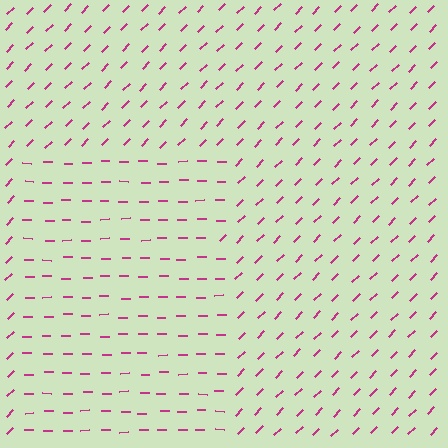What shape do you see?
I see a rectangle.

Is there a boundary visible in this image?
Yes, there is a texture boundary formed by a change in line orientation.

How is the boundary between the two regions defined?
The boundary is defined purely by a change in line orientation (approximately 45 degrees difference). All lines are the same color and thickness.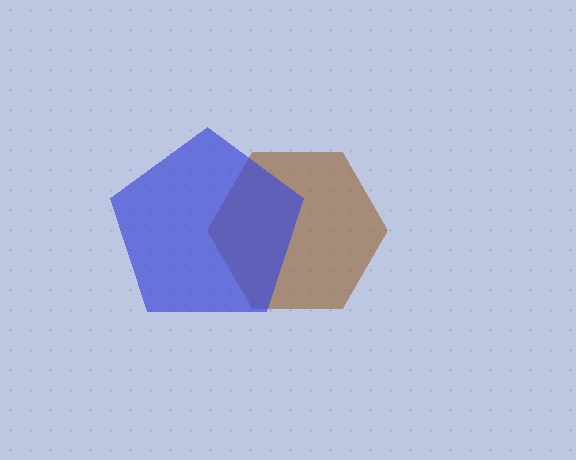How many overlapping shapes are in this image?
There are 2 overlapping shapes in the image.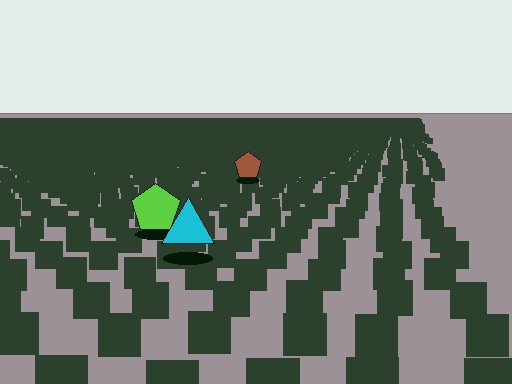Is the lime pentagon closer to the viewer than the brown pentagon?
Yes. The lime pentagon is closer — you can tell from the texture gradient: the ground texture is coarser near it.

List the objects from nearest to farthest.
From nearest to farthest: the cyan triangle, the lime pentagon, the brown pentagon.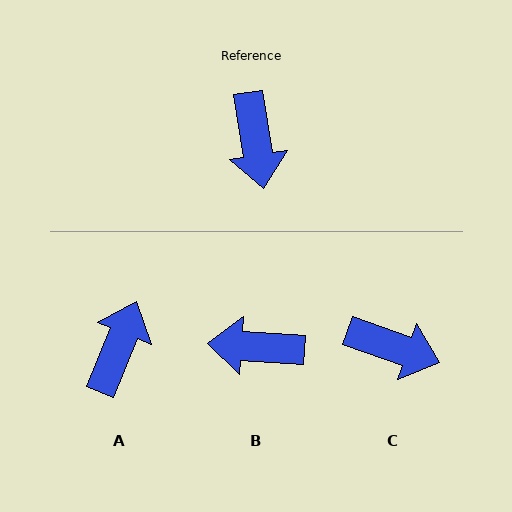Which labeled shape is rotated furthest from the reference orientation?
A, about 149 degrees away.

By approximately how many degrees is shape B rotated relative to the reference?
Approximately 103 degrees clockwise.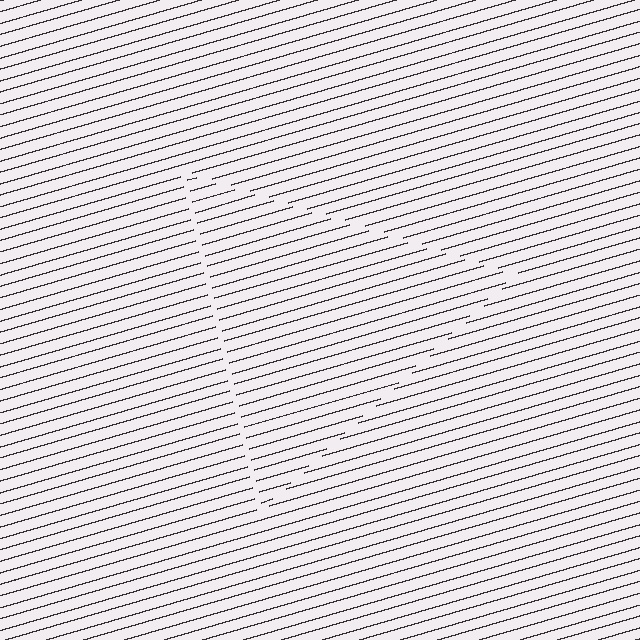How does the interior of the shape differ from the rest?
The interior of the shape contains the same grating, shifted by half a period — the contour is defined by the phase discontinuity where line-ends from the inner and outer gratings abut.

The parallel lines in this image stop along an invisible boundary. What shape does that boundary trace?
An illusory triangle. The interior of the shape contains the same grating, shifted by half a period — the contour is defined by the phase discontinuity where line-ends from the inner and outer gratings abut.